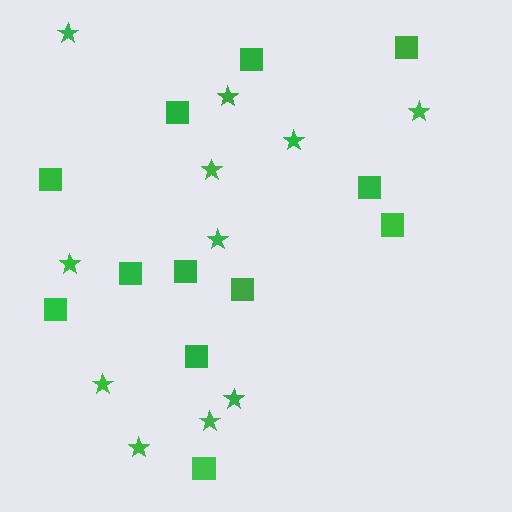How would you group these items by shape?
There are 2 groups: one group of squares (12) and one group of stars (11).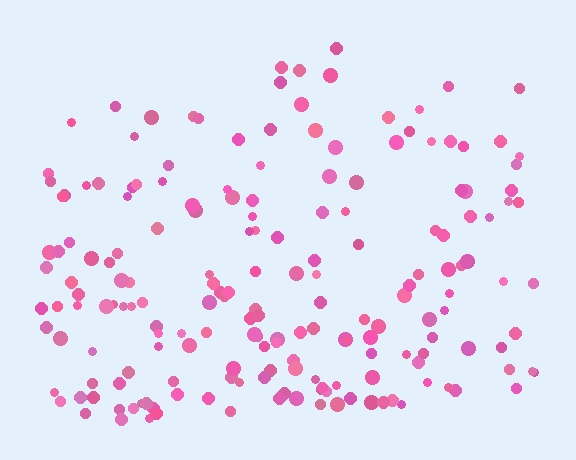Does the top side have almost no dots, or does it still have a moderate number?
Still a moderate number, just noticeably fewer than the bottom.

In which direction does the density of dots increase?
From top to bottom, with the bottom side densest.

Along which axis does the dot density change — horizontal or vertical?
Vertical.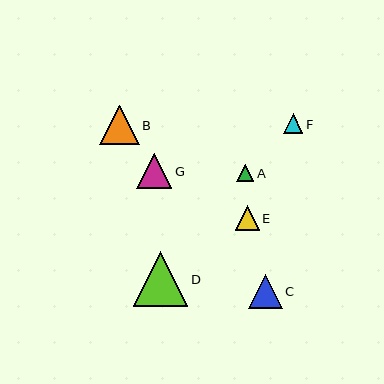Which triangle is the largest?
Triangle D is the largest with a size of approximately 54 pixels.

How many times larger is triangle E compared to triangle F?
Triangle E is approximately 1.2 times the size of triangle F.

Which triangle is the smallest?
Triangle A is the smallest with a size of approximately 17 pixels.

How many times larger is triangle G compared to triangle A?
Triangle G is approximately 2.1 times the size of triangle A.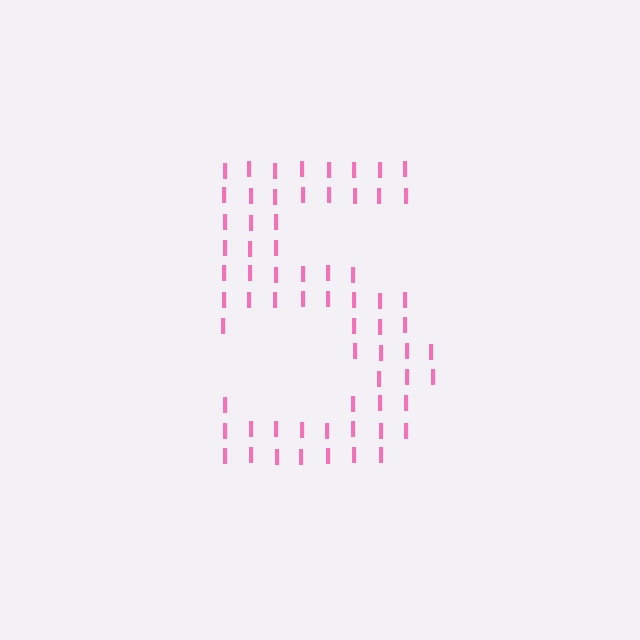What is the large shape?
The large shape is the digit 5.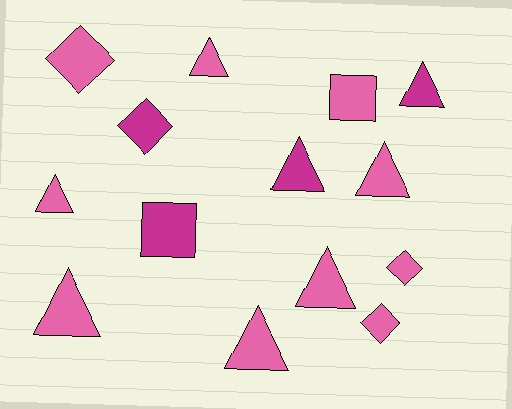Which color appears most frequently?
Pink, with 10 objects.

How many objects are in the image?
There are 14 objects.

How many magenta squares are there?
There is 1 magenta square.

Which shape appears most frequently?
Triangle, with 8 objects.